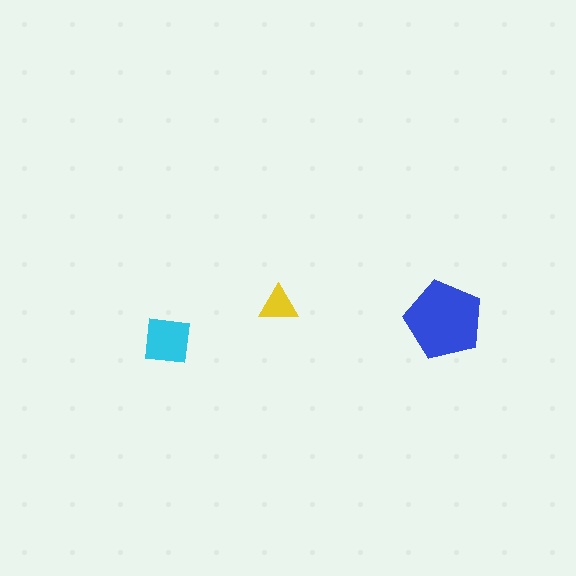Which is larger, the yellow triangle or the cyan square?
The cyan square.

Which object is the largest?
The blue pentagon.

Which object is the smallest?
The yellow triangle.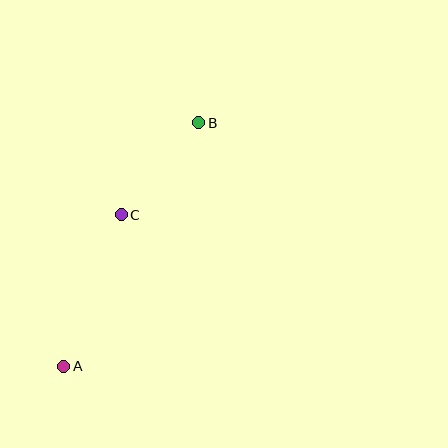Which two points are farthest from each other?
Points A and B are farthest from each other.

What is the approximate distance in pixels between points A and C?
The distance between A and C is approximately 162 pixels.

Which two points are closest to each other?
Points B and C are closest to each other.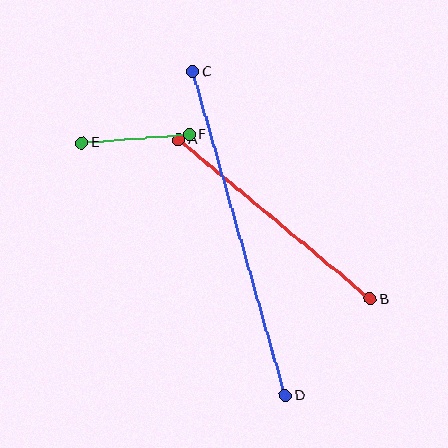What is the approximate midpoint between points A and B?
The midpoint is at approximately (275, 219) pixels.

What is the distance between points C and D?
The distance is approximately 337 pixels.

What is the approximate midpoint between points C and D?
The midpoint is at approximately (239, 233) pixels.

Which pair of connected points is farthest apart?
Points C and D are farthest apart.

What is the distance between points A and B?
The distance is approximately 249 pixels.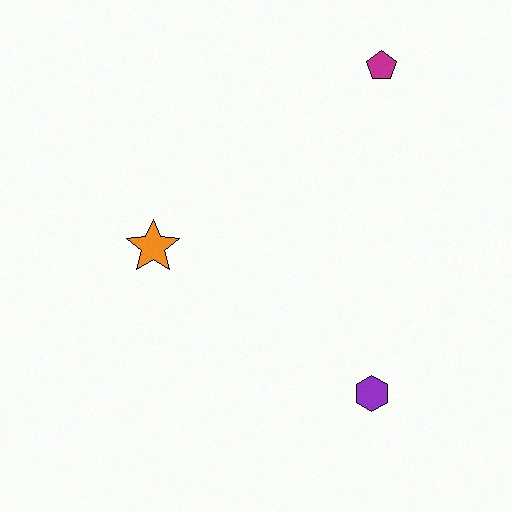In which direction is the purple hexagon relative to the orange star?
The purple hexagon is to the right of the orange star.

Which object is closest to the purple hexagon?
The orange star is closest to the purple hexagon.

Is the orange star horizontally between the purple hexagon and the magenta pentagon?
No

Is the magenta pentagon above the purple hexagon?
Yes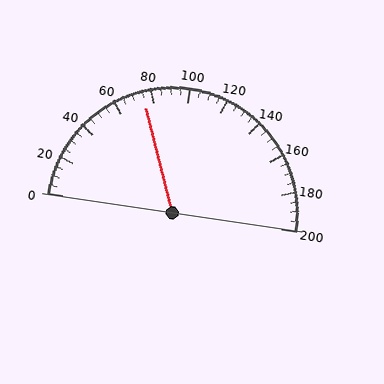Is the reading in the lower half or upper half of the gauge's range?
The reading is in the lower half of the range (0 to 200).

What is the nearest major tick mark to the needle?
The nearest major tick mark is 80.